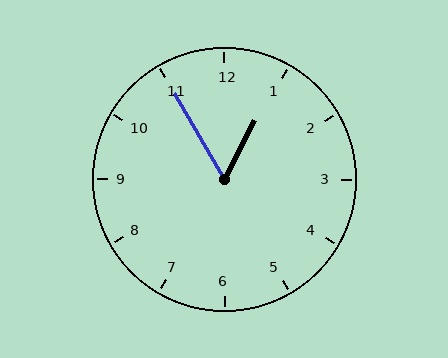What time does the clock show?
12:55.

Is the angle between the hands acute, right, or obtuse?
It is acute.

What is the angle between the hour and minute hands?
Approximately 58 degrees.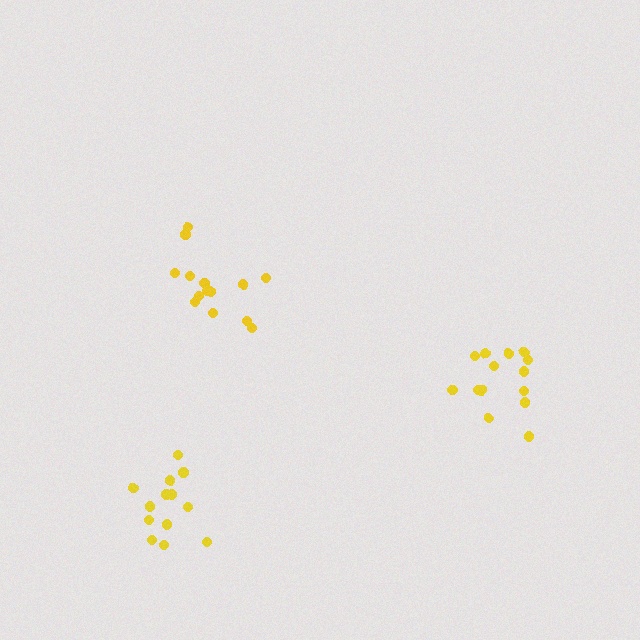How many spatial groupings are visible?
There are 3 spatial groupings.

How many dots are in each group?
Group 1: 13 dots, Group 2: 15 dots, Group 3: 14 dots (42 total).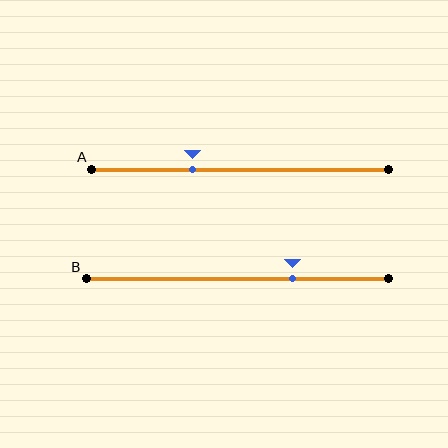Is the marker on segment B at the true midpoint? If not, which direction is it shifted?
No, the marker on segment B is shifted to the right by about 18% of the segment length.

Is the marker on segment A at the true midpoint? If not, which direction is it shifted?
No, the marker on segment A is shifted to the left by about 16% of the segment length.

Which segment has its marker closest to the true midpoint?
Segment A has its marker closest to the true midpoint.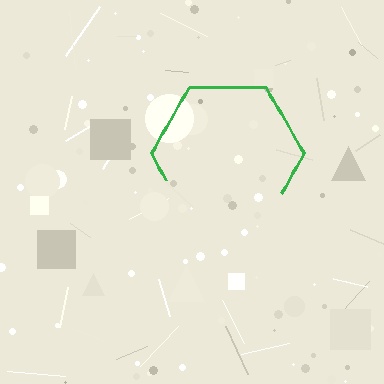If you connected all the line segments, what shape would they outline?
They would outline a hexagon.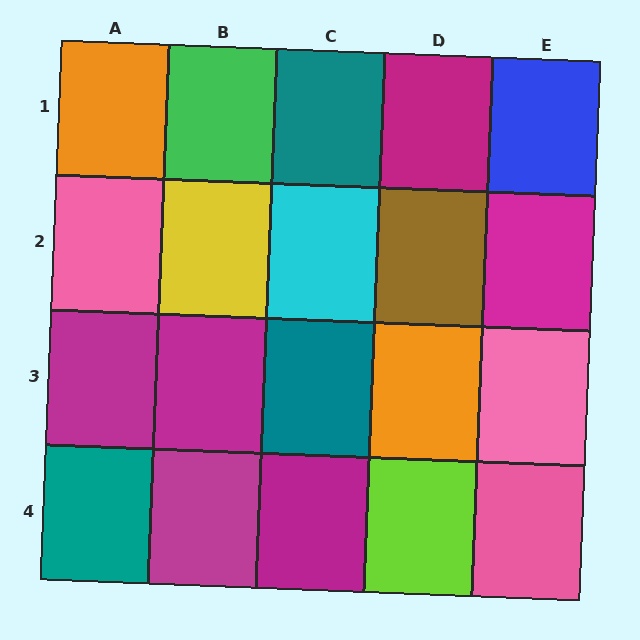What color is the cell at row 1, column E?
Blue.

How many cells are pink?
3 cells are pink.